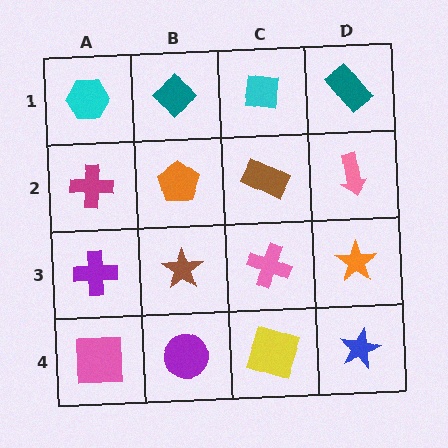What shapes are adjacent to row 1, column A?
A magenta cross (row 2, column A), a teal diamond (row 1, column B).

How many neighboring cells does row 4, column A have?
2.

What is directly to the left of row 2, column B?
A magenta cross.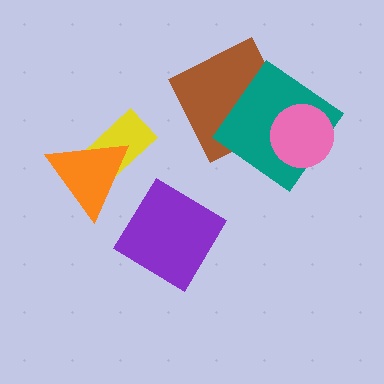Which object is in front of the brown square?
The teal diamond is in front of the brown square.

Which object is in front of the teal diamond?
The pink circle is in front of the teal diamond.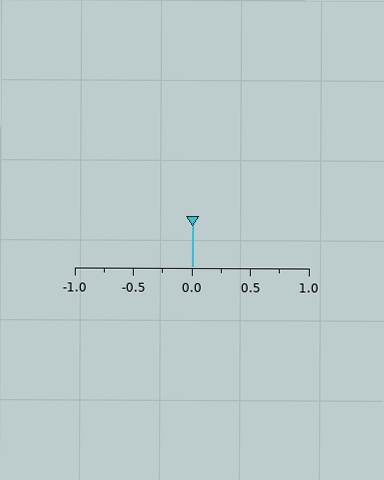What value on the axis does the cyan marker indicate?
The marker indicates approximately 0.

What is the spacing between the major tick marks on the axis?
The major ticks are spaced 0.5 apart.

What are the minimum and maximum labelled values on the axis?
The axis runs from -1.0 to 1.0.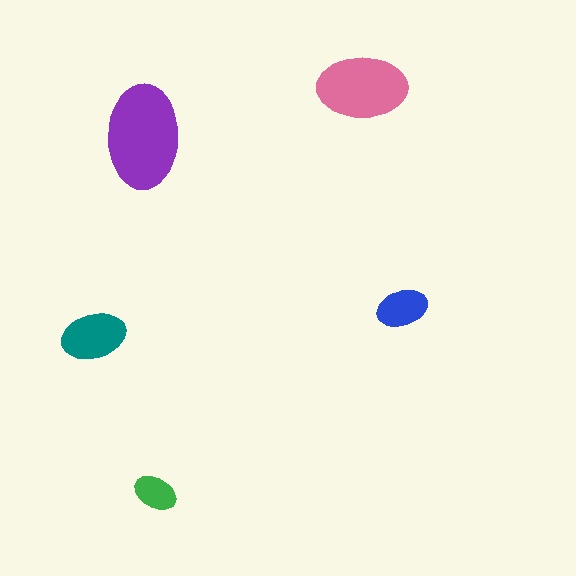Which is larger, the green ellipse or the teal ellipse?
The teal one.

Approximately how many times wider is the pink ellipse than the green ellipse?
About 2 times wider.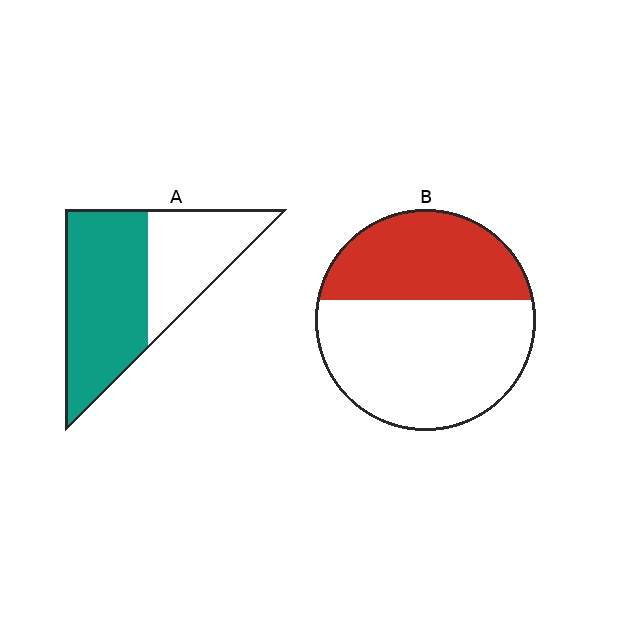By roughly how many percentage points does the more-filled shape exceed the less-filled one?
By roughly 20 percentage points (A over B).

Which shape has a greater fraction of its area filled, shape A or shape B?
Shape A.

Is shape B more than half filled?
No.